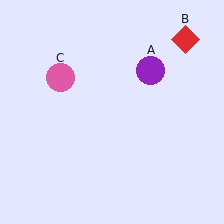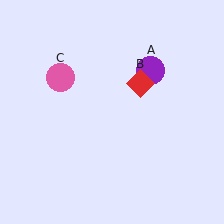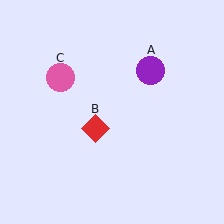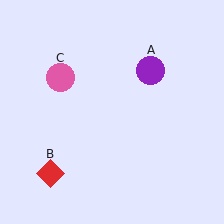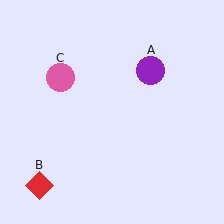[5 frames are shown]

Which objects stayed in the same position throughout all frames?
Purple circle (object A) and pink circle (object C) remained stationary.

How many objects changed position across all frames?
1 object changed position: red diamond (object B).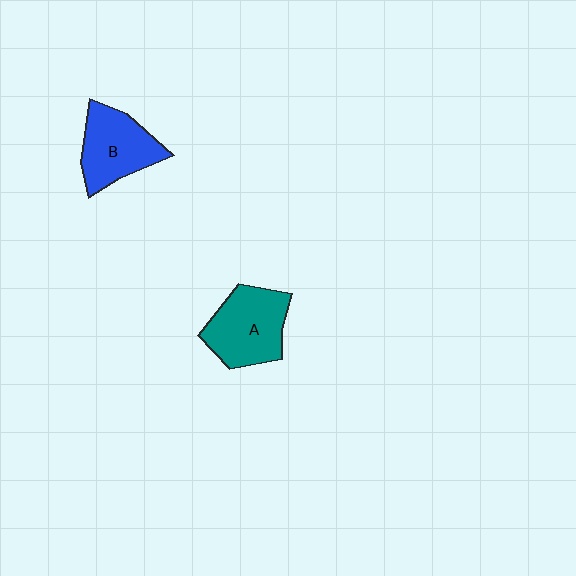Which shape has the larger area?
Shape A (teal).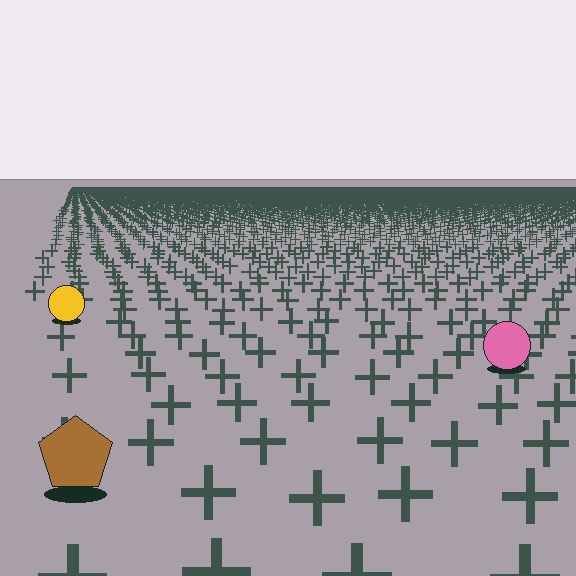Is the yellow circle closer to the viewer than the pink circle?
No. The pink circle is closer — you can tell from the texture gradient: the ground texture is coarser near it.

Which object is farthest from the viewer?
The yellow circle is farthest from the viewer. It appears smaller and the ground texture around it is denser.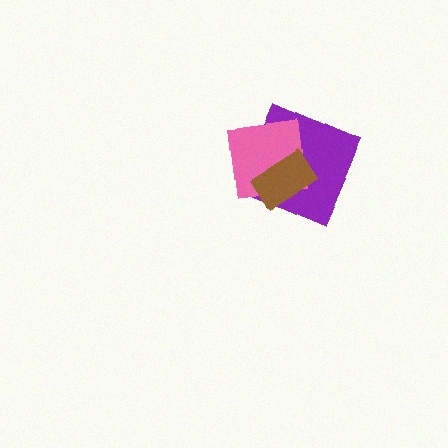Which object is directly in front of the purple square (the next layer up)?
The pink square is directly in front of the purple square.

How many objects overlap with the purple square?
2 objects overlap with the purple square.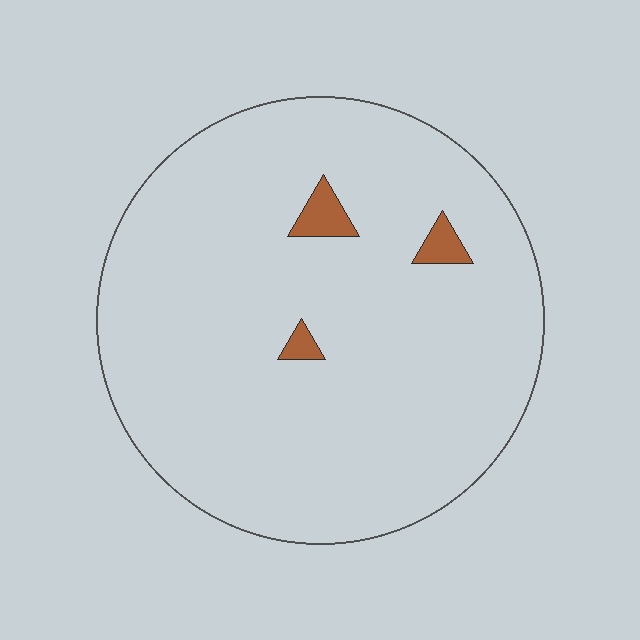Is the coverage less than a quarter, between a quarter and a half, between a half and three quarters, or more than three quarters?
Less than a quarter.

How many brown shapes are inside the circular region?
3.